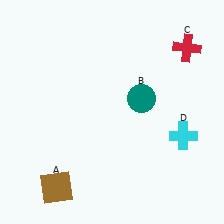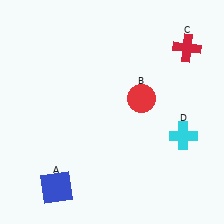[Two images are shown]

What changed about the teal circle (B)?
In Image 1, B is teal. In Image 2, it changed to red.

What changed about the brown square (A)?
In Image 1, A is brown. In Image 2, it changed to blue.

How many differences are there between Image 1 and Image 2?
There are 2 differences between the two images.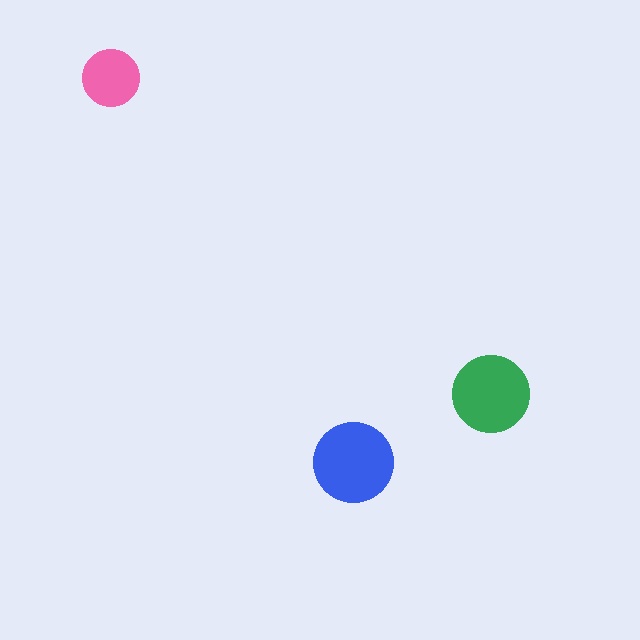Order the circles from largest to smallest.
the blue one, the green one, the pink one.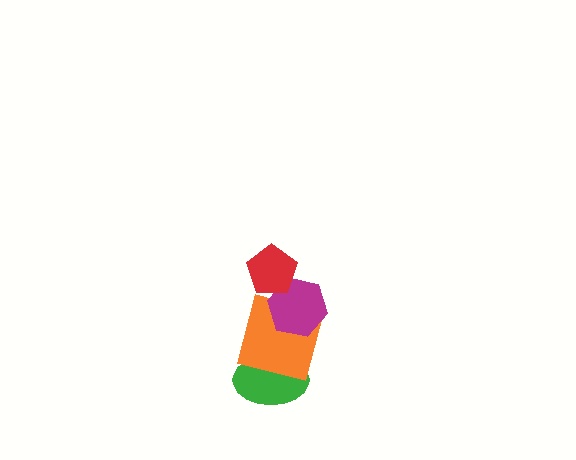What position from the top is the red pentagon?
The red pentagon is 1st from the top.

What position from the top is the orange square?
The orange square is 3rd from the top.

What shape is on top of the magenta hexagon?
The red pentagon is on top of the magenta hexagon.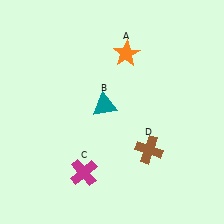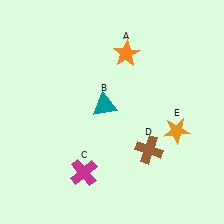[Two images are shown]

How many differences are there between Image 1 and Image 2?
There is 1 difference between the two images.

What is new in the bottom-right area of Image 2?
An orange star (E) was added in the bottom-right area of Image 2.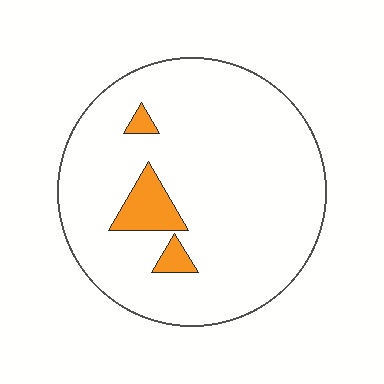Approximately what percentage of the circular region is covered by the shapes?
Approximately 10%.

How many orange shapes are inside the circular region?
3.